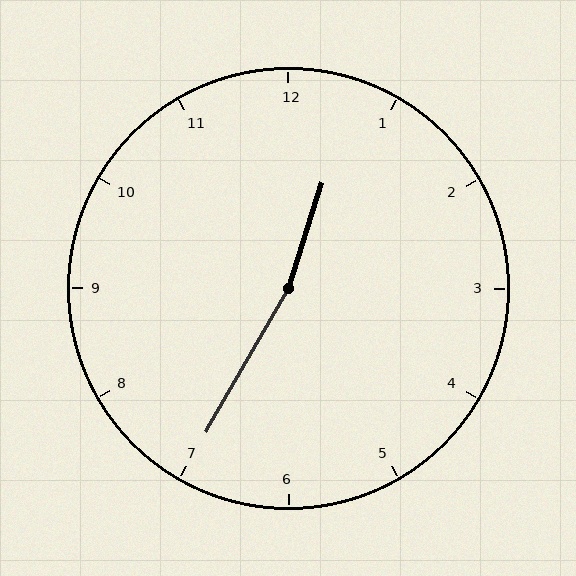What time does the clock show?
12:35.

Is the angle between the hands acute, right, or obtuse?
It is obtuse.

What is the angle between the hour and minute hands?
Approximately 168 degrees.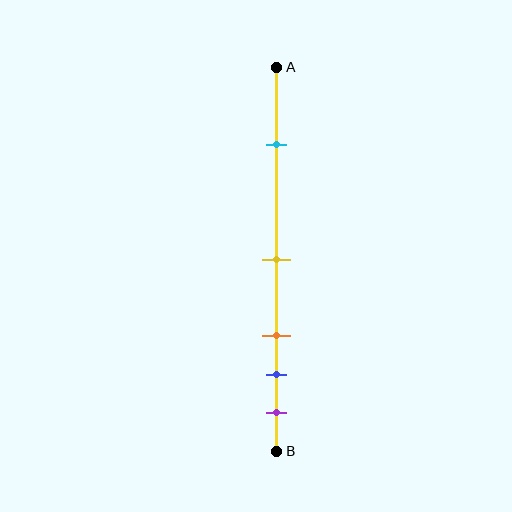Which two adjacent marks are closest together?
The blue and purple marks are the closest adjacent pair.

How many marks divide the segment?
There are 5 marks dividing the segment.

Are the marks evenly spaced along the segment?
No, the marks are not evenly spaced.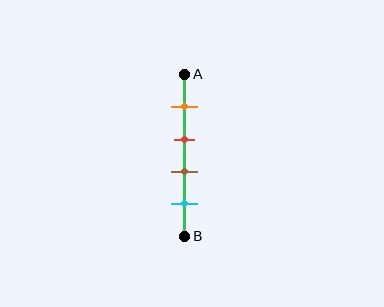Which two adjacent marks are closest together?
The red and brown marks are the closest adjacent pair.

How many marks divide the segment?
There are 4 marks dividing the segment.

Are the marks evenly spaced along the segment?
Yes, the marks are approximately evenly spaced.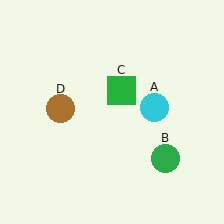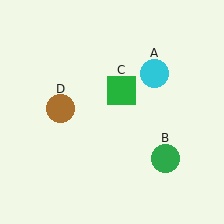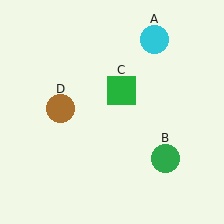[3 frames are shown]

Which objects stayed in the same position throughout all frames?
Green circle (object B) and green square (object C) and brown circle (object D) remained stationary.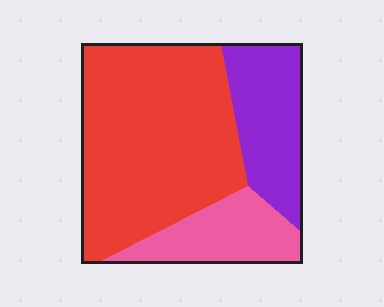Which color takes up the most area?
Red, at roughly 60%.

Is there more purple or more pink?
Purple.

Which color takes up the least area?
Pink, at roughly 20%.